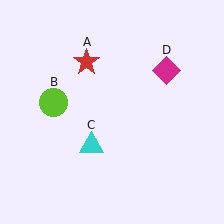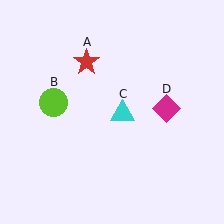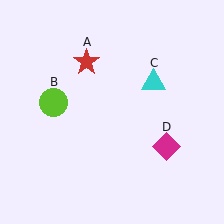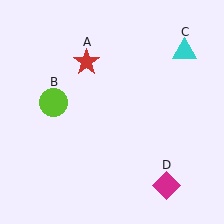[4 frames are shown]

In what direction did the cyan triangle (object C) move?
The cyan triangle (object C) moved up and to the right.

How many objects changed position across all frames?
2 objects changed position: cyan triangle (object C), magenta diamond (object D).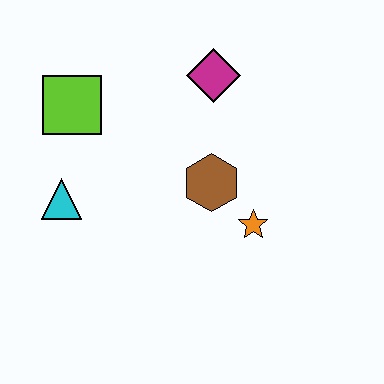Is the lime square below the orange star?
No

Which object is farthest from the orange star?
The lime square is farthest from the orange star.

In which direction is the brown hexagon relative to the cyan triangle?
The brown hexagon is to the right of the cyan triangle.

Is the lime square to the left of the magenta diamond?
Yes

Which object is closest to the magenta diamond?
The brown hexagon is closest to the magenta diamond.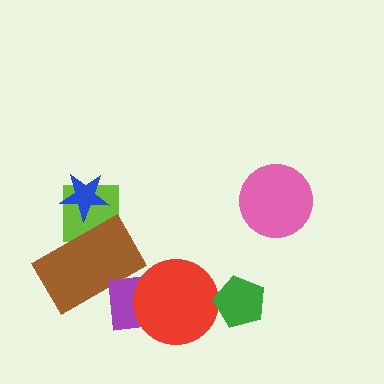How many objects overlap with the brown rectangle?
2 objects overlap with the brown rectangle.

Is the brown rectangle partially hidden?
Yes, it is partially covered by another shape.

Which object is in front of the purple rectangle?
The red circle is in front of the purple rectangle.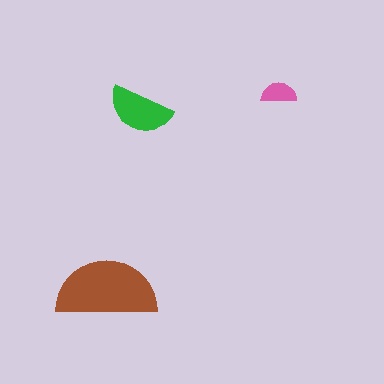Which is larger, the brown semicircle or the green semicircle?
The brown one.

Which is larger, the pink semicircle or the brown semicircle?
The brown one.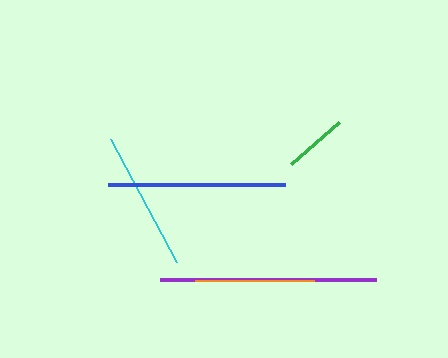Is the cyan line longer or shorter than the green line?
The cyan line is longer than the green line.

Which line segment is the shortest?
The green line is the shortest at approximately 63 pixels.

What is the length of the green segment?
The green segment is approximately 63 pixels long.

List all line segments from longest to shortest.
From longest to shortest: purple, blue, cyan, orange, green.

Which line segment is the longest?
The purple line is the longest at approximately 216 pixels.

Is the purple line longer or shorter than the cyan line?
The purple line is longer than the cyan line.